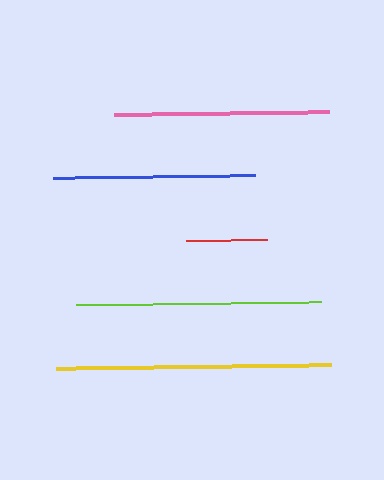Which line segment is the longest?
The yellow line is the longest at approximately 276 pixels.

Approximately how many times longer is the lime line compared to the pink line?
The lime line is approximately 1.1 times the length of the pink line.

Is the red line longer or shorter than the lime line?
The lime line is longer than the red line.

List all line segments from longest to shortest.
From longest to shortest: yellow, lime, pink, blue, red.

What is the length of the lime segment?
The lime segment is approximately 244 pixels long.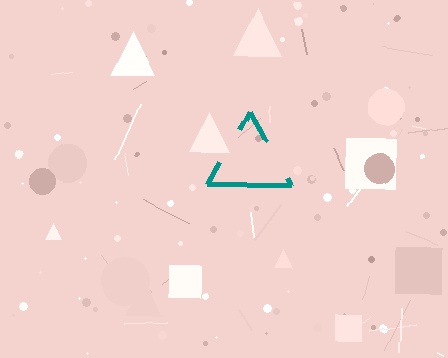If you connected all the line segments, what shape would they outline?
They would outline a triangle.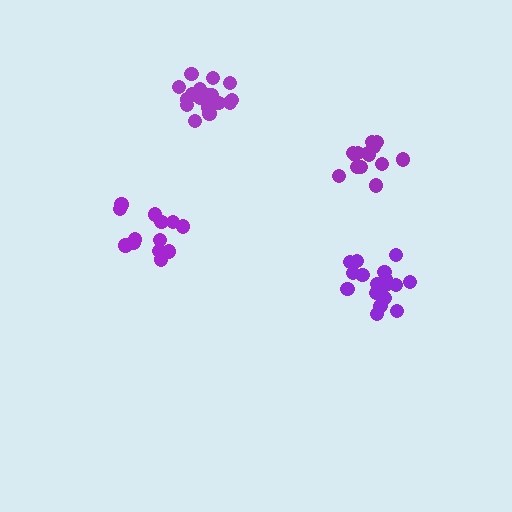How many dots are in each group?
Group 1: 14 dots, Group 2: 17 dots, Group 3: 19 dots, Group 4: 13 dots (63 total).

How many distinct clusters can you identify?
There are 4 distinct clusters.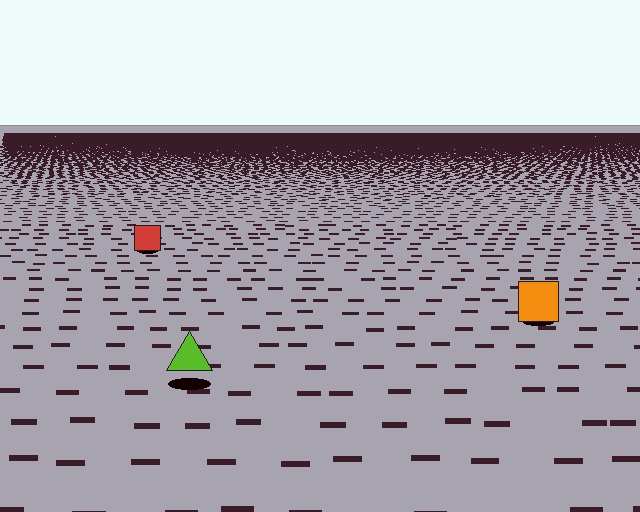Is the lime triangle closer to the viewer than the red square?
Yes. The lime triangle is closer — you can tell from the texture gradient: the ground texture is coarser near it.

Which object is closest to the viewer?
The lime triangle is closest. The texture marks near it are larger and more spread out.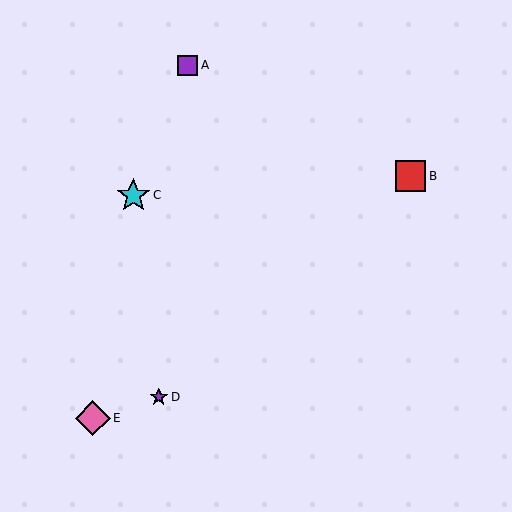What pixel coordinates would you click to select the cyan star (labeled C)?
Click at (133, 195) to select the cyan star C.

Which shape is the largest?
The pink diamond (labeled E) is the largest.